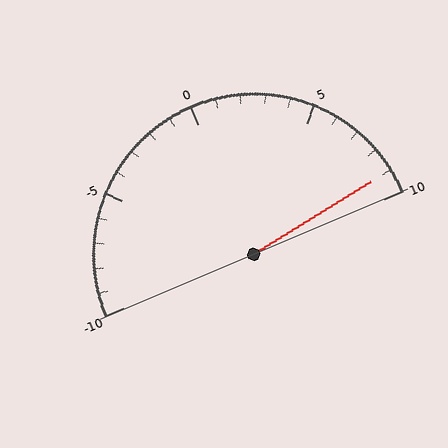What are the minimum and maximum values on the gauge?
The gauge ranges from -10 to 10.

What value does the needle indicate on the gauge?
The needle indicates approximately 9.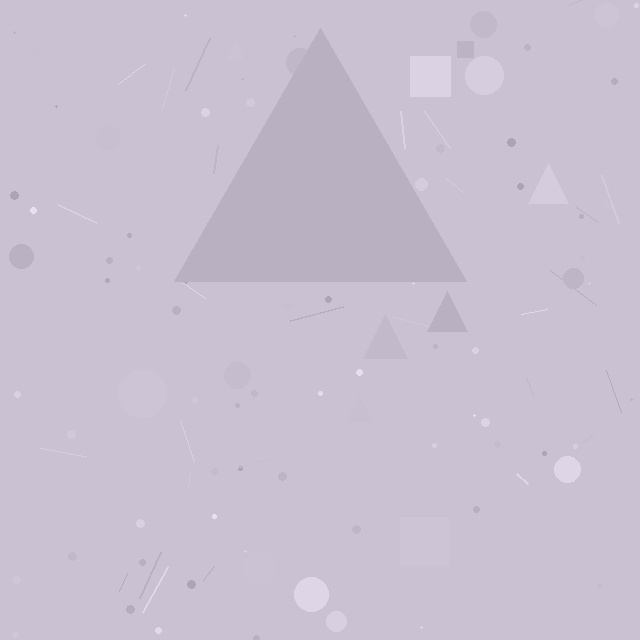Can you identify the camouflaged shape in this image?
The camouflaged shape is a triangle.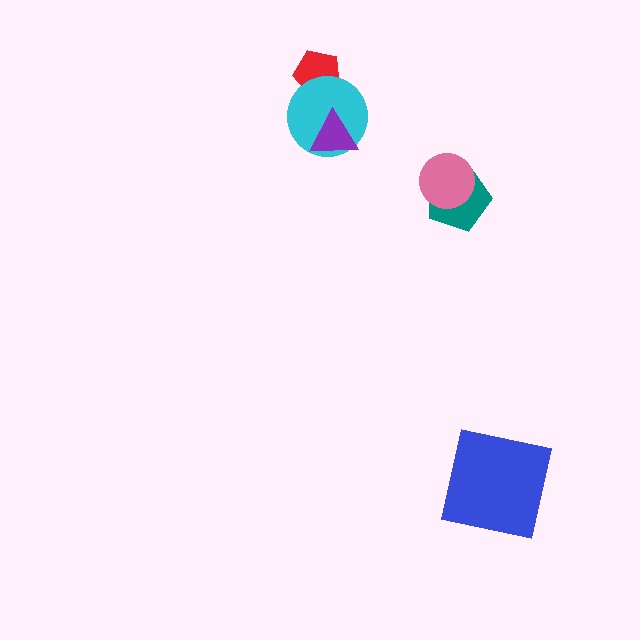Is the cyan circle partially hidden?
Yes, it is partially covered by another shape.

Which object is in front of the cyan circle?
The purple triangle is in front of the cyan circle.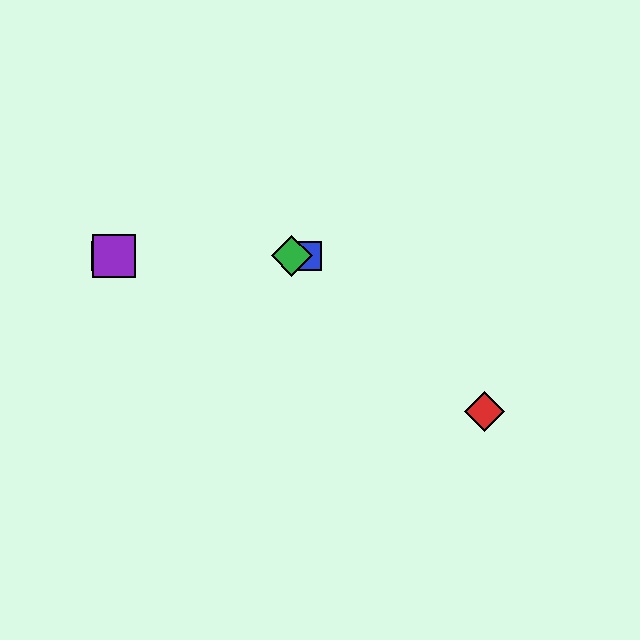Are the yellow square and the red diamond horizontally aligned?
No, the yellow square is at y≈256 and the red diamond is at y≈412.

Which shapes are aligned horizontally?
The blue square, the green diamond, the yellow square, the purple square are aligned horizontally.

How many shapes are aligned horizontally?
4 shapes (the blue square, the green diamond, the yellow square, the purple square) are aligned horizontally.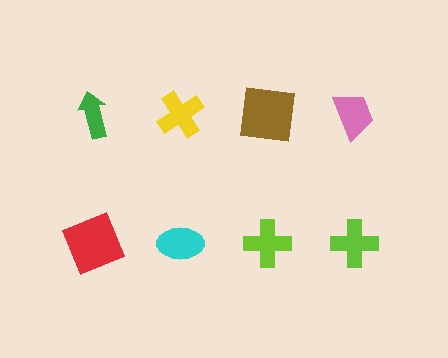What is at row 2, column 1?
A red square.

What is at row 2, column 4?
A lime cross.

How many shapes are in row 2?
4 shapes.